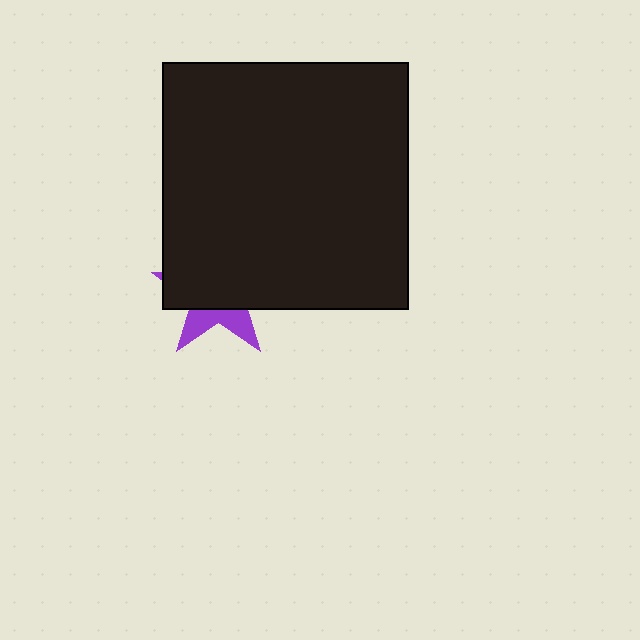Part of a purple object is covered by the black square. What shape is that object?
It is a star.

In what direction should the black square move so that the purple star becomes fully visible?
The black square should move up. That is the shortest direction to clear the overlap and leave the purple star fully visible.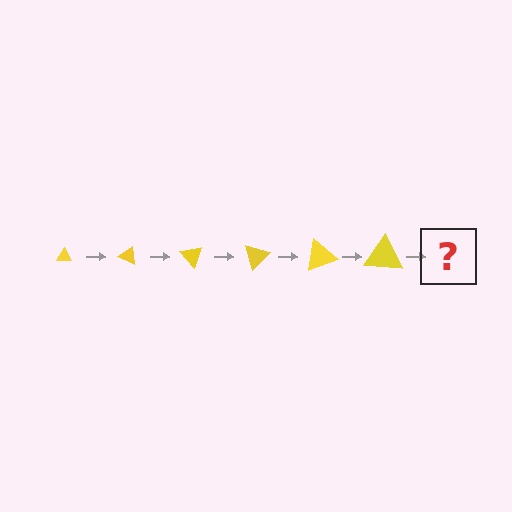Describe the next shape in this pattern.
It should be a triangle, larger than the previous one and rotated 150 degrees from the start.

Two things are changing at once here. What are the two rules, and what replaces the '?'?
The two rules are that the triangle grows larger each step and it rotates 25 degrees each step. The '?' should be a triangle, larger than the previous one and rotated 150 degrees from the start.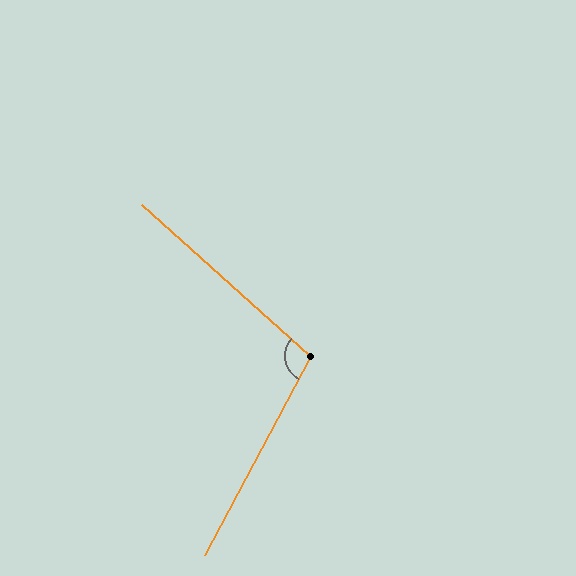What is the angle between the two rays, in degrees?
Approximately 104 degrees.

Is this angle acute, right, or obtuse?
It is obtuse.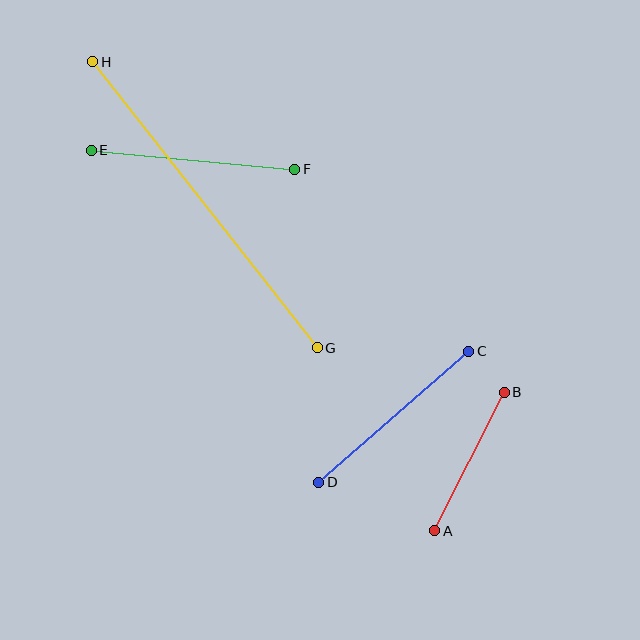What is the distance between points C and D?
The distance is approximately 199 pixels.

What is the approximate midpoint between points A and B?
The midpoint is at approximately (470, 461) pixels.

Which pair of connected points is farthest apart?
Points G and H are farthest apart.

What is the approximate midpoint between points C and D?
The midpoint is at approximately (394, 417) pixels.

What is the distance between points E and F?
The distance is approximately 204 pixels.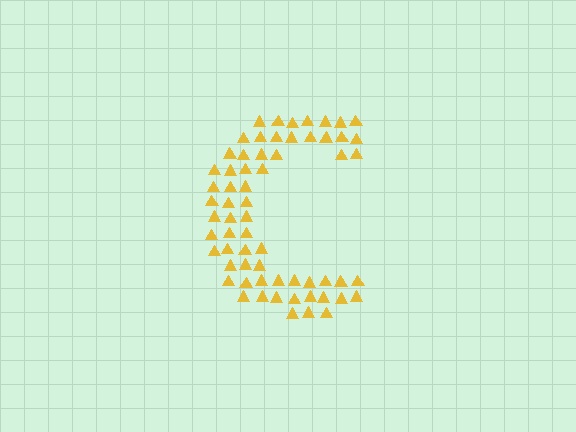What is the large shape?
The large shape is the letter C.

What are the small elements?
The small elements are triangles.